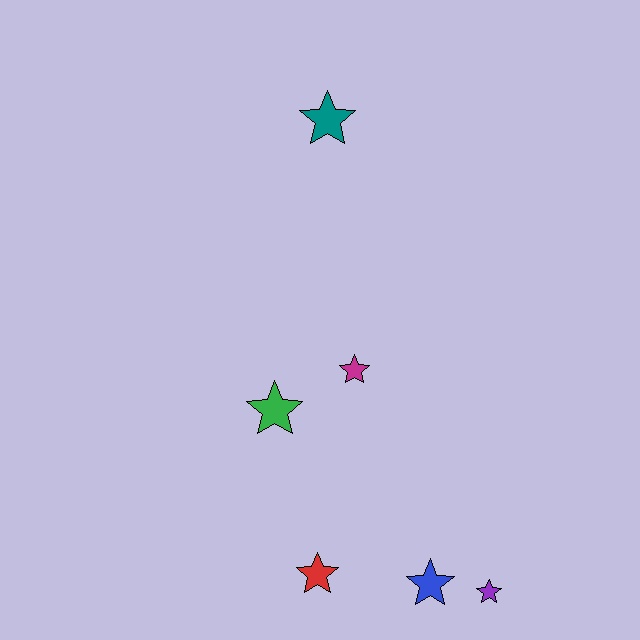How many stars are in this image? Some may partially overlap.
There are 6 stars.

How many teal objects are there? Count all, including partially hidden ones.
There is 1 teal object.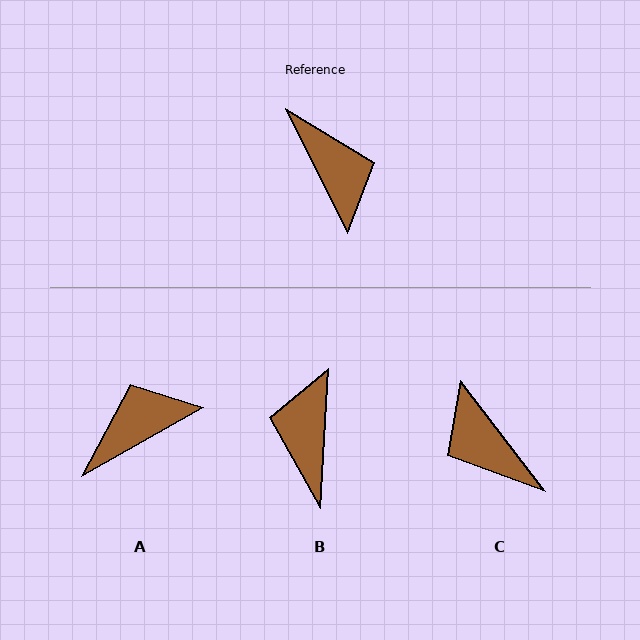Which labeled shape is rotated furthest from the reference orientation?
C, about 169 degrees away.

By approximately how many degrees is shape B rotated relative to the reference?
Approximately 150 degrees counter-clockwise.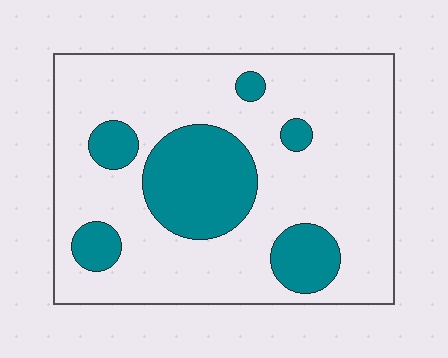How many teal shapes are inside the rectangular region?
6.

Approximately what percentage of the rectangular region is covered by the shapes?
Approximately 25%.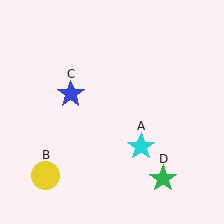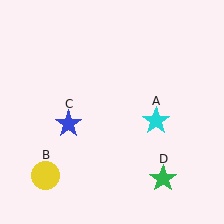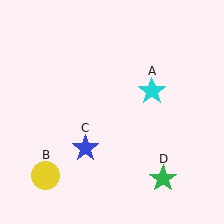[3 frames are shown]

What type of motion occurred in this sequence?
The cyan star (object A), blue star (object C) rotated counterclockwise around the center of the scene.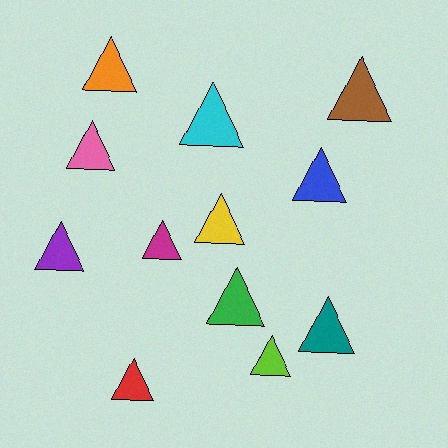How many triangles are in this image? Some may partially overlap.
There are 12 triangles.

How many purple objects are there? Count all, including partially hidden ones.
There is 1 purple object.